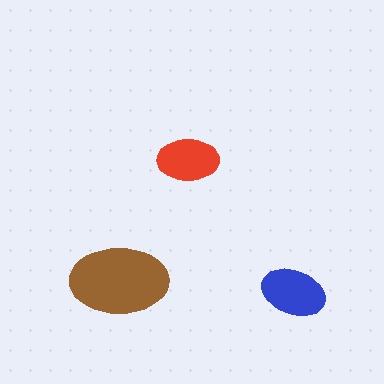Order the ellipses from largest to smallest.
the brown one, the blue one, the red one.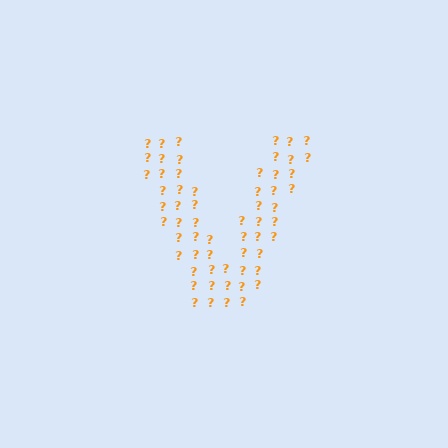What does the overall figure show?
The overall figure shows the letter V.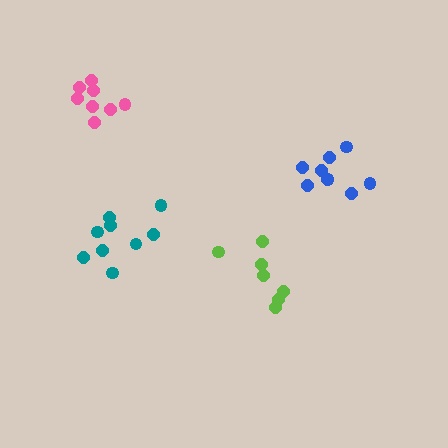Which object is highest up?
The pink cluster is topmost.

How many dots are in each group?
Group 1: 7 dots, Group 2: 9 dots, Group 3: 8 dots, Group 4: 9 dots (33 total).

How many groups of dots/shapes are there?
There are 4 groups.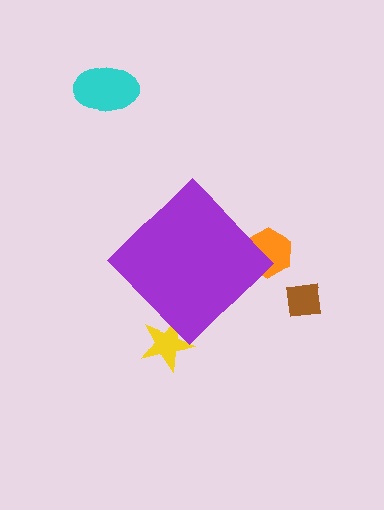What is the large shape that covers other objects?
A purple diamond.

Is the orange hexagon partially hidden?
Yes, the orange hexagon is partially hidden behind the purple diamond.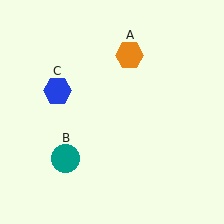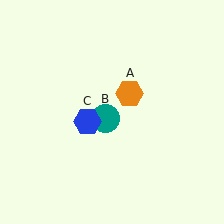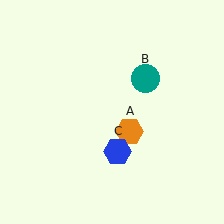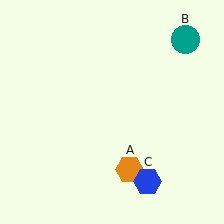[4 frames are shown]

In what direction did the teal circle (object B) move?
The teal circle (object B) moved up and to the right.